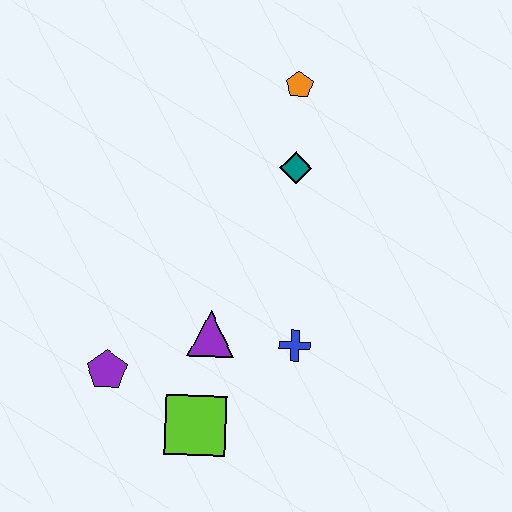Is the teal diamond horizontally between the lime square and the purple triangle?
No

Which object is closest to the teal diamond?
The orange pentagon is closest to the teal diamond.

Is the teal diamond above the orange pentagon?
No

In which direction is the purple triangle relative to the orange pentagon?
The purple triangle is below the orange pentagon.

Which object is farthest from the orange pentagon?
The lime square is farthest from the orange pentagon.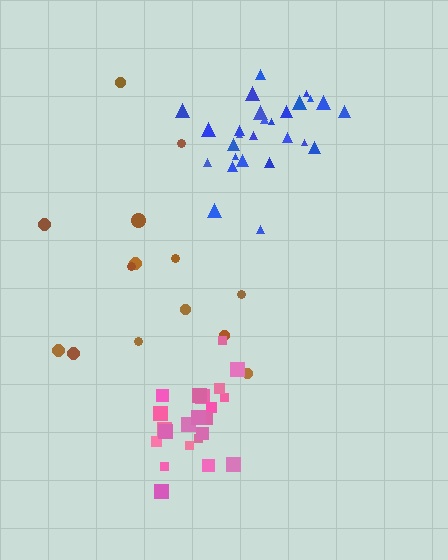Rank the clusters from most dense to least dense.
pink, blue, brown.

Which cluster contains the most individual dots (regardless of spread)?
Blue (27).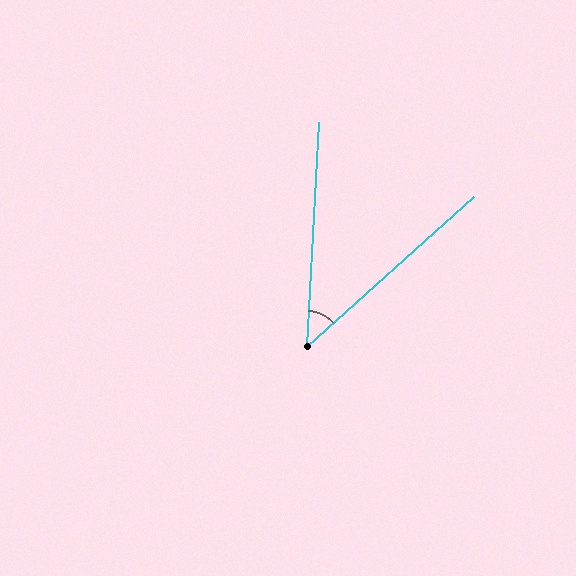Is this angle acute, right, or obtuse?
It is acute.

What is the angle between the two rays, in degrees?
Approximately 45 degrees.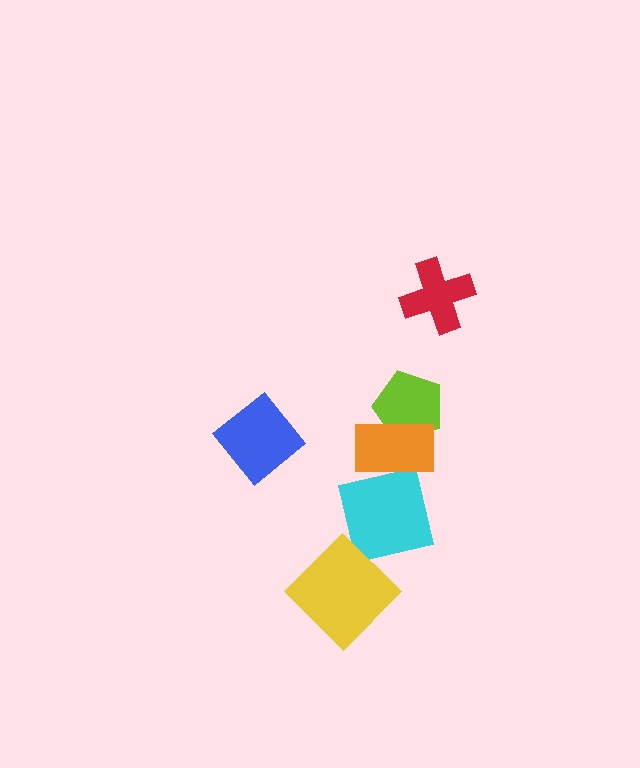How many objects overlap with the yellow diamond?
0 objects overlap with the yellow diamond.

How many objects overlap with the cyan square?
1 object overlaps with the cyan square.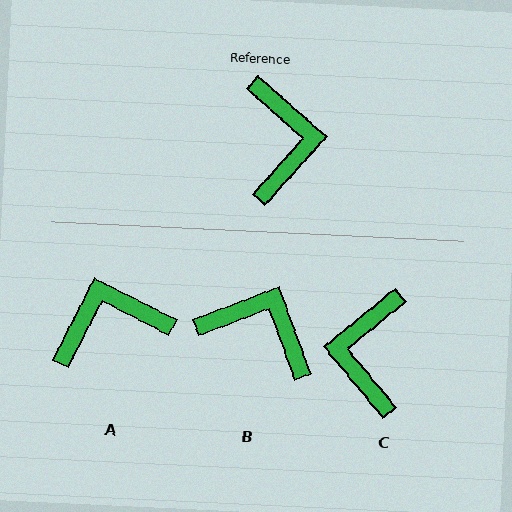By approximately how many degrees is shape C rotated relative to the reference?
Approximately 172 degrees counter-clockwise.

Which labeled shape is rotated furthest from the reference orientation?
C, about 172 degrees away.